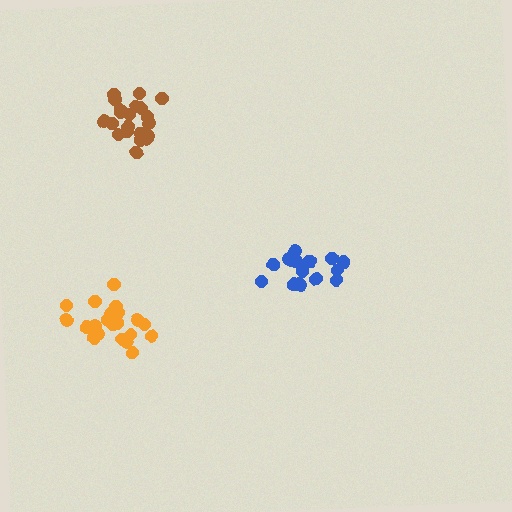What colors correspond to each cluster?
The clusters are colored: orange, blue, brown.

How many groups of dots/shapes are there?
There are 3 groups.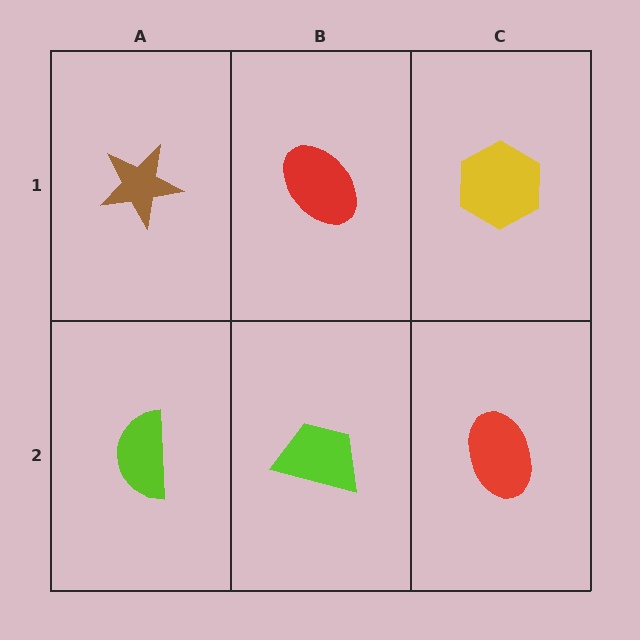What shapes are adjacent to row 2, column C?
A yellow hexagon (row 1, column C), a lime trapezoid (row 2, column B).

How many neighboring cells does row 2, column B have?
3.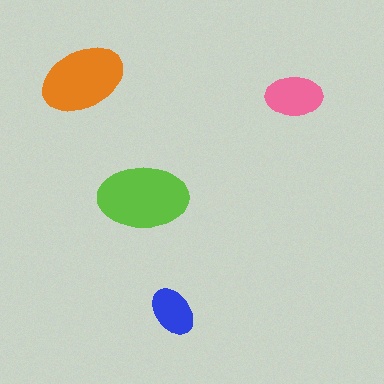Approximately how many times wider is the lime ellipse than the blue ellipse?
About 2 times wider.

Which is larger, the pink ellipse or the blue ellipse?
The pink one.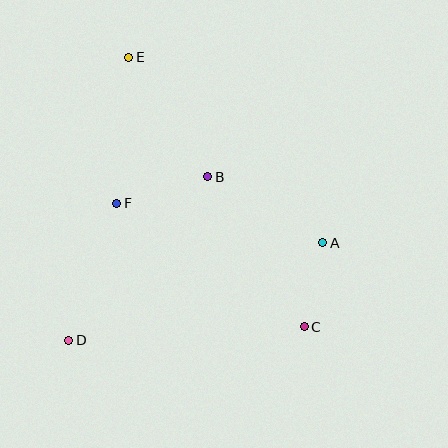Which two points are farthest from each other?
Points C and E are farthest from each other.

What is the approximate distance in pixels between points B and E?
The distance between B and E is approximately 143 pixels.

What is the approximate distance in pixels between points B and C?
The distance between B and C is approximately 179 pixels.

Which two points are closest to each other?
Points A and C are closest to each other.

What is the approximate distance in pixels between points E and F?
The distance between E and F is approximately 147 pixels.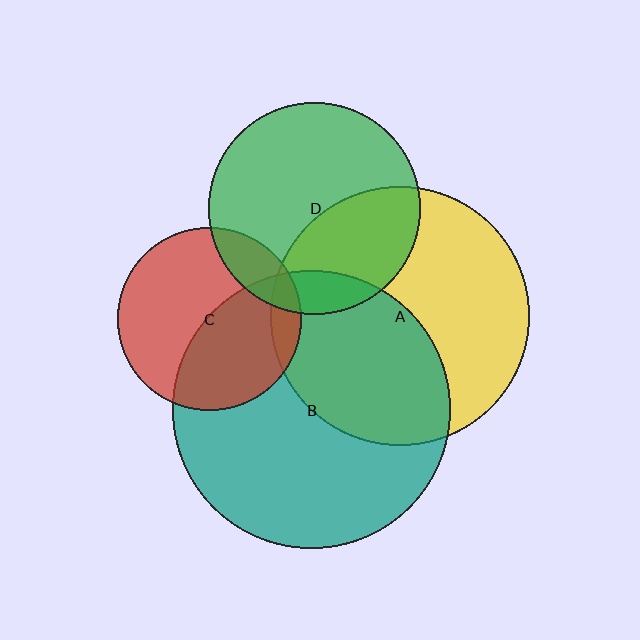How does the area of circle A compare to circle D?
Approximately 1.5 times.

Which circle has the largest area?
Circle B (teal).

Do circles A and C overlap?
Yes.